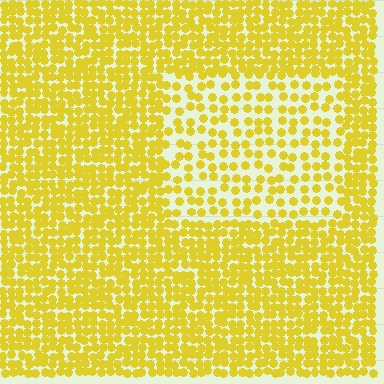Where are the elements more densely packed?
The elements are more densely packed outside the rectangle boundary.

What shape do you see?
I see a rectangle.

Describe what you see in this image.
The image contains small yellow elements arranged at two different densities. A rectangle-shaped region is visible where the elements are less densely packed than the surrounding area.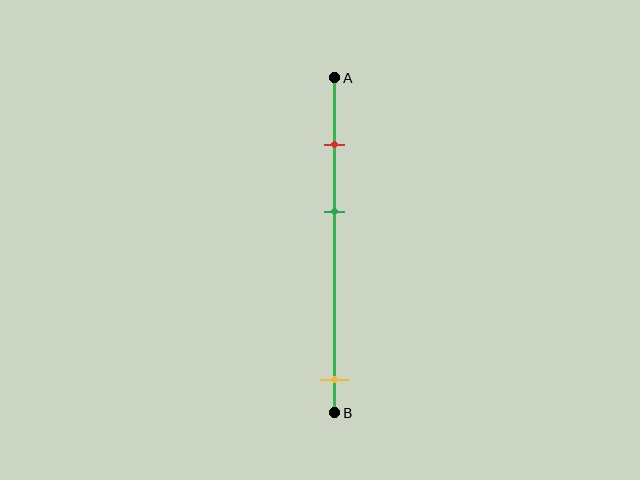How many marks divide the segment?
There are 3 marks dividing the segment.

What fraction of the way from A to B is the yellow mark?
The yellow mark is approximately 90% (0.9) of the way from A to B.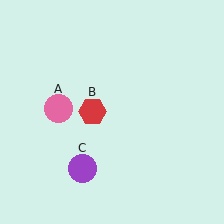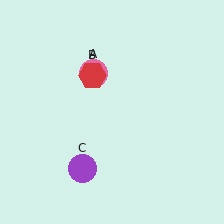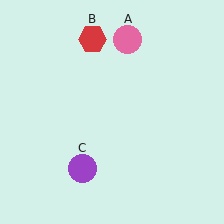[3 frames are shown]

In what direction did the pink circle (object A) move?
The pink circle (object A) moved up and to the right.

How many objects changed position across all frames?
2 objects changed position: pink circle (object A), red hexagon (object B).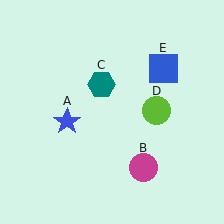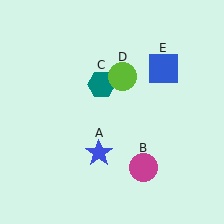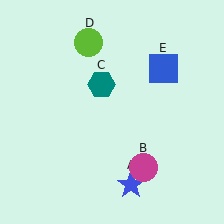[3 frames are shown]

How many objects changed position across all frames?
2 objects changed position: blue star (object A), lime circle (object D).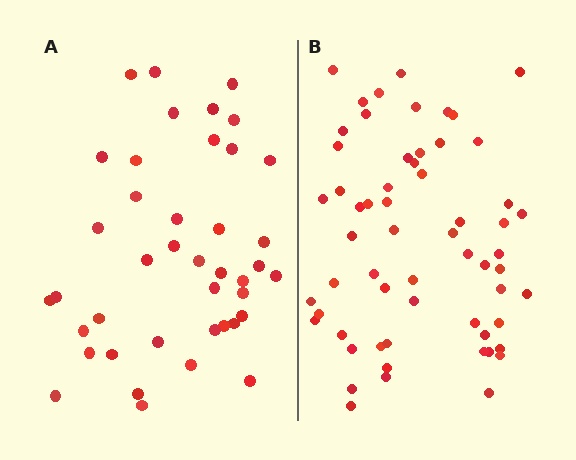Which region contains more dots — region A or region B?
Region B (the right region) has more dots.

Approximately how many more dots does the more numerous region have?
Region B has approximately 20 more dots than region A.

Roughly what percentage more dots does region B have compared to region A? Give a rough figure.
About 45% more.